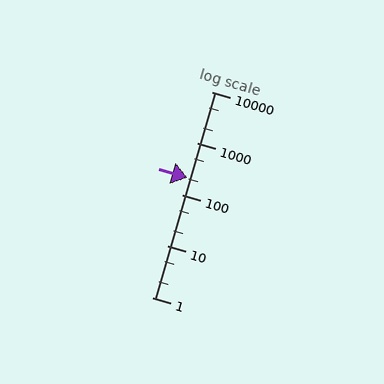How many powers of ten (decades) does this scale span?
The scale spans 4 decades, from 1 to 10000.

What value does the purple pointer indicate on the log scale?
The pointer indicates approximately 210.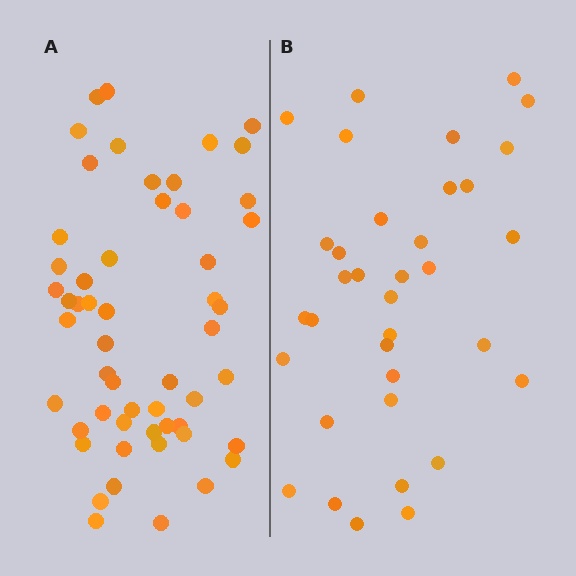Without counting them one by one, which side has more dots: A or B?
Region A (the left region) has more dots.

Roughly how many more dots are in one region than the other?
Region A has approximately 20 more dots than region B.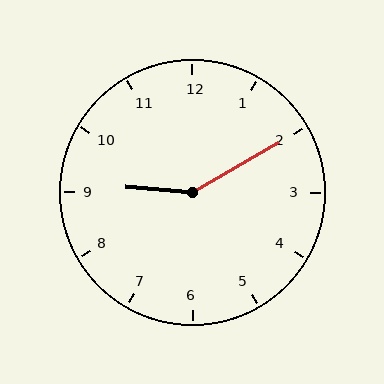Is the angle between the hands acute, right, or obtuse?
It is obtuse.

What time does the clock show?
9:10.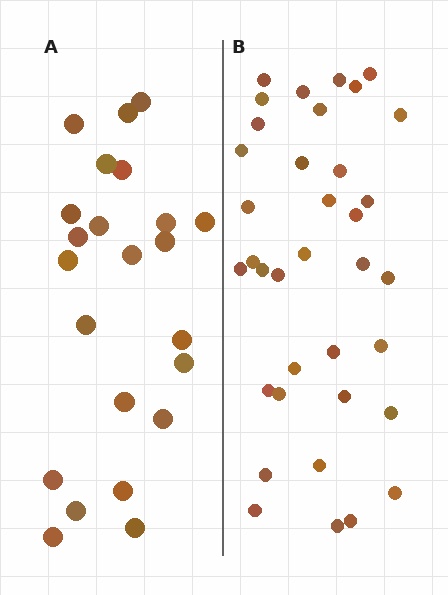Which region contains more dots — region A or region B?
Region B (the right region) has more dots.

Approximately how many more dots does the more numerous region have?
Region B has approximately 15 more dots than region A.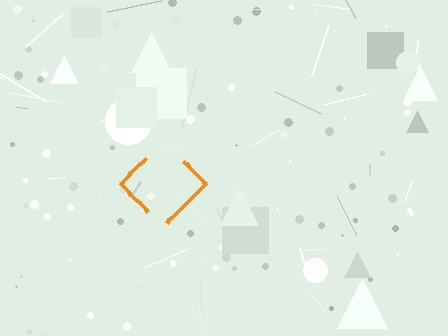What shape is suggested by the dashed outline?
The dashed outline suggests a diamond.